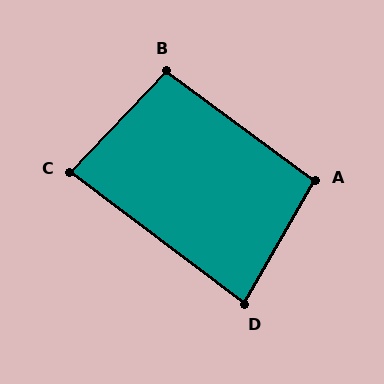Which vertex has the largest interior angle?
B, at approximately 97 degrees.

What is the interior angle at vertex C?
Approximately 83 degrees (acute).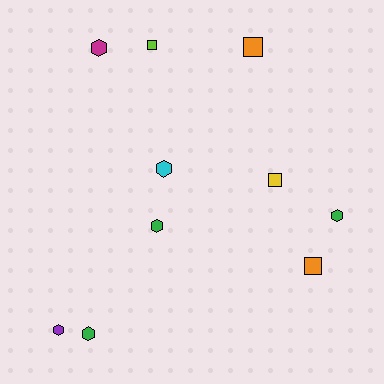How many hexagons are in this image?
There are 6 hexagons.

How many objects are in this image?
There are 10 objects.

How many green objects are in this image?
There are 3 green objects.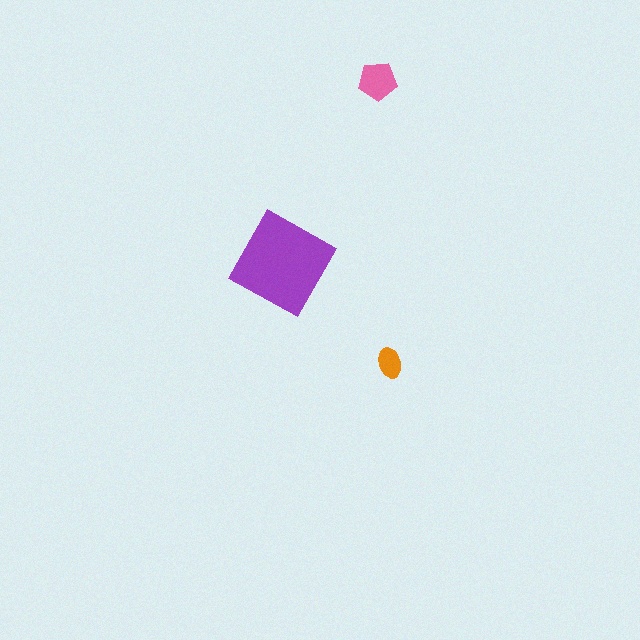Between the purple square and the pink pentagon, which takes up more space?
The purple square.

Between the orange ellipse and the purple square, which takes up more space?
The purple square.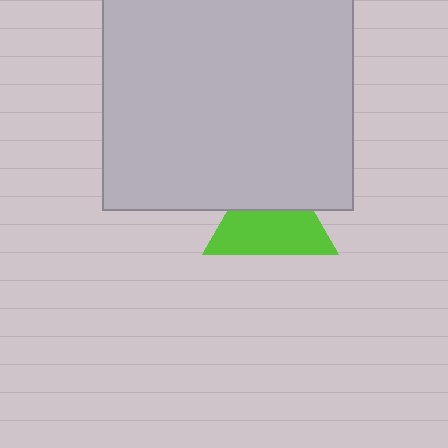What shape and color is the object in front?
The object in front is a light gray square.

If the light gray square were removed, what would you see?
You would see the complete lime triangle.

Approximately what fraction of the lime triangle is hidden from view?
Roughly 40% of the lime triangle is hidden behind the light gray square.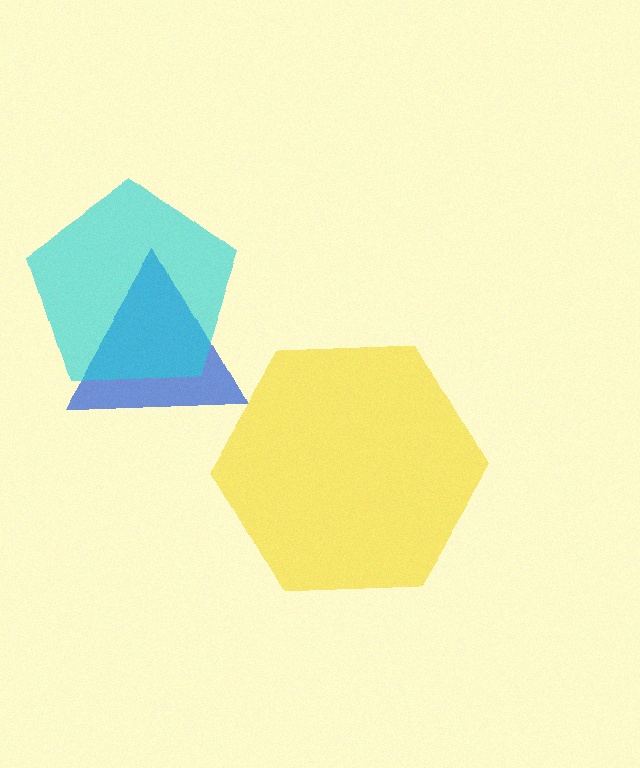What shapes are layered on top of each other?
The layered shapes are: a blue triangle, a yellow hexagon, a cyan pentagon.